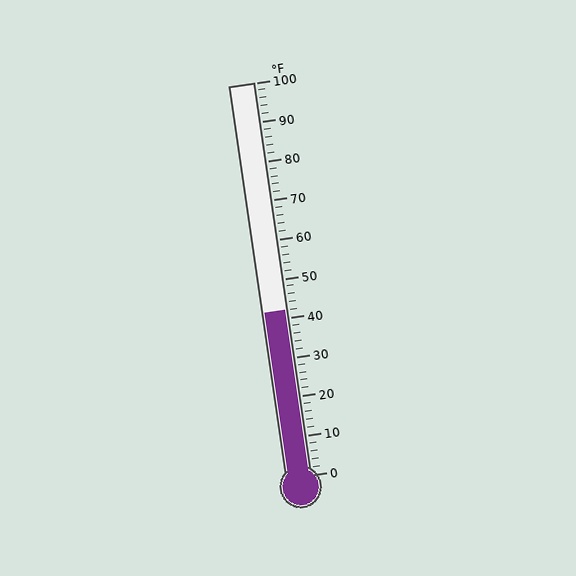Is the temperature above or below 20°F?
The temperature is above 20°F.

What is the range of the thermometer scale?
The thermometer scale ranges from 0°F to 100°F.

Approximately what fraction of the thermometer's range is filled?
The thermometer is filled to approximately 40% of its range.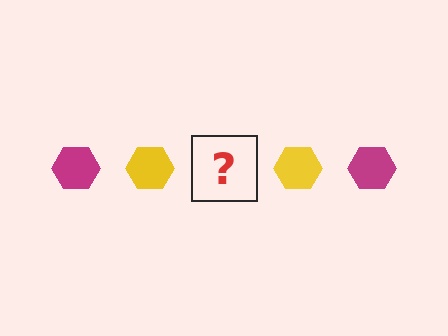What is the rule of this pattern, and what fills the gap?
The rule is that the pattern cycles through magenta, yellow hexagons. The gap should be filled with a magenta hexagon.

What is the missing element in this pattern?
The missing element is a magenta hexagon.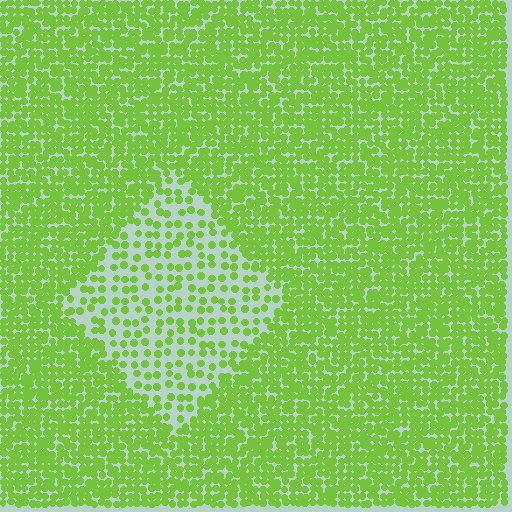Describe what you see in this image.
The image contains small lime elements arranged at two different densities. A diamond-shaped region is visible where the elements are less densely packed than the surrounding area.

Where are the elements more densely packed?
The elements are more densely packed outside the diamond boundary.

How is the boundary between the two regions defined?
The boundary is defined by a change in element density (approximately 2.4x ratio). All elements are the same color, size, and shape.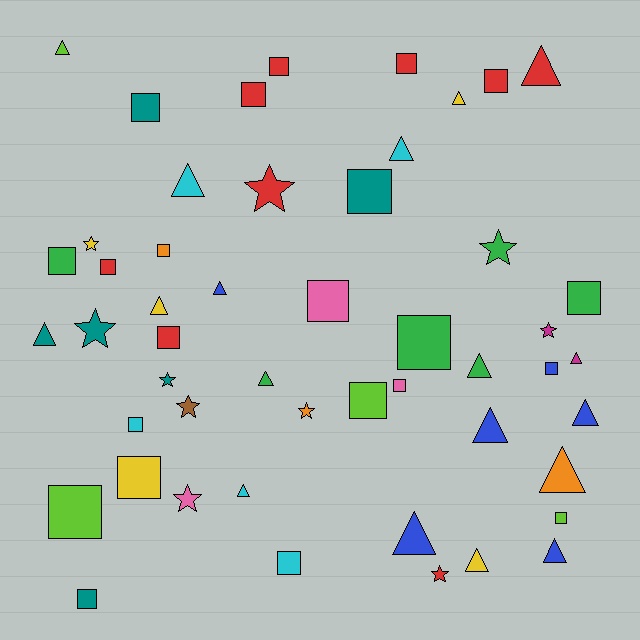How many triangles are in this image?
There are 18 triangles.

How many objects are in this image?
There are 50 objects.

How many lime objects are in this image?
There are 4 lime objects.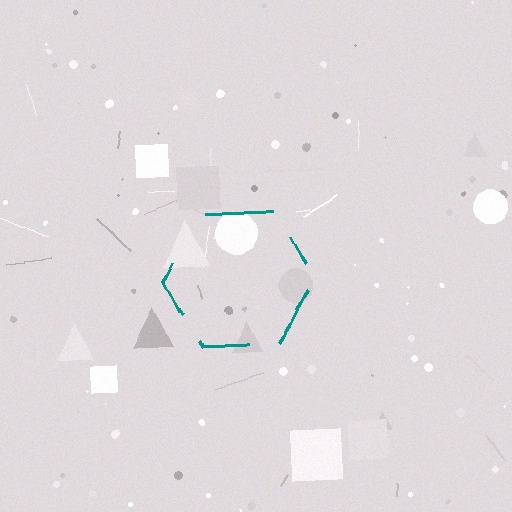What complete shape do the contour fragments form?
The contour fragments form a hexagon.